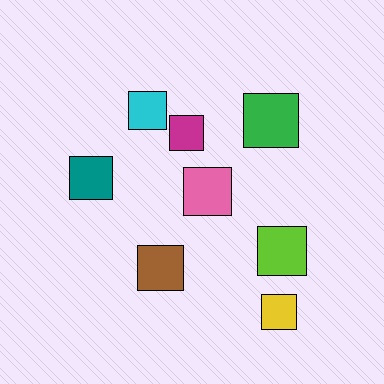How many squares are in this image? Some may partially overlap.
There are 8 squares.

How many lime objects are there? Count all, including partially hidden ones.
There is 1 lime object.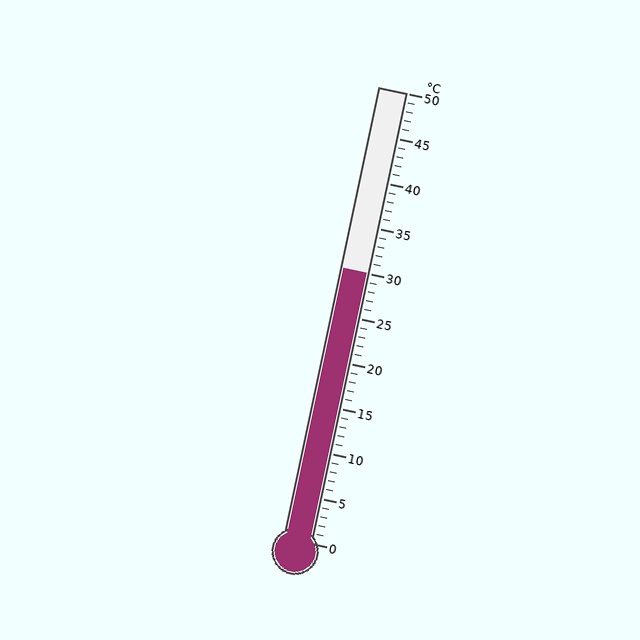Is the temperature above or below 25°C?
The temperature is above 25°C.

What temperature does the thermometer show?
The thermometer shows approximately 30°C.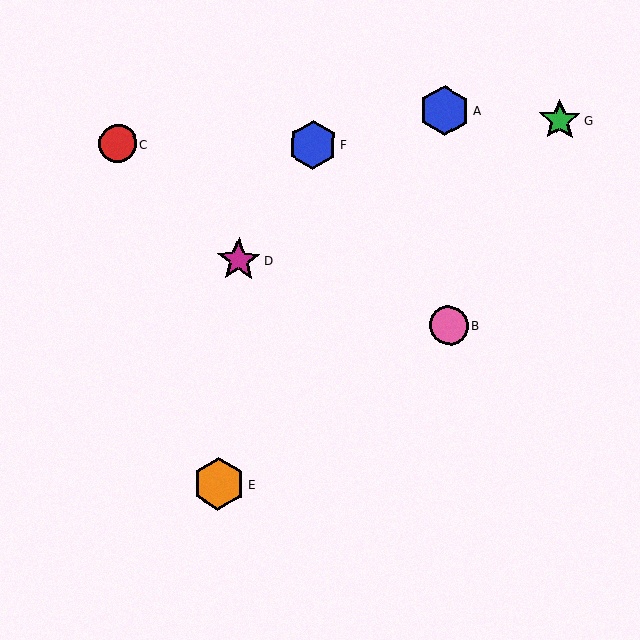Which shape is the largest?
The orange hexagon (labeled E) is the largest.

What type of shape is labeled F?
Shape F is a blue hexagon.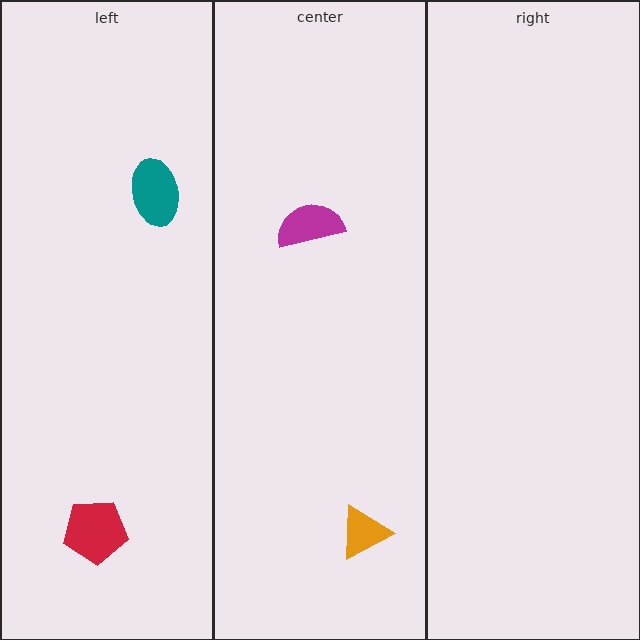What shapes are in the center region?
The magenta semicircle, the orange triangle.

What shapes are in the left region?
The teal ellipse, the red pentagon.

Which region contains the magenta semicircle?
The center region.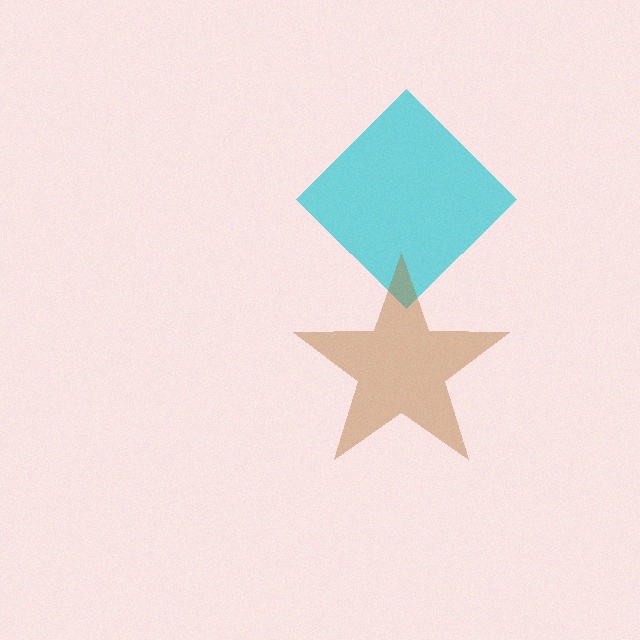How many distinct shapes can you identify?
There are 2 distinct shapes: a cyan diamond, a brown star.